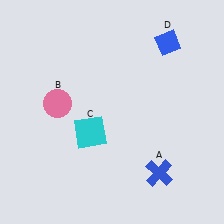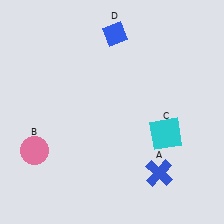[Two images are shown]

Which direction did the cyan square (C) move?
The cyan square (C) moved right.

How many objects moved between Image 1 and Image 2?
3 objects moved between the two images.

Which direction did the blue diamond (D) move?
The blue diamond (D) moved left.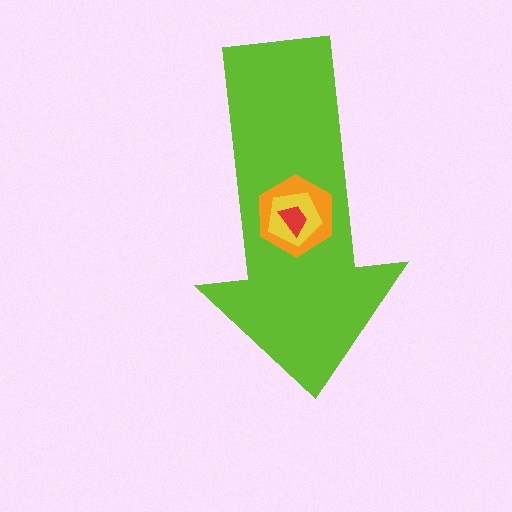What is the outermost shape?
The lime arrow.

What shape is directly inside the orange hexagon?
The yellow pentagon.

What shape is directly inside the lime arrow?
The orange hexagon.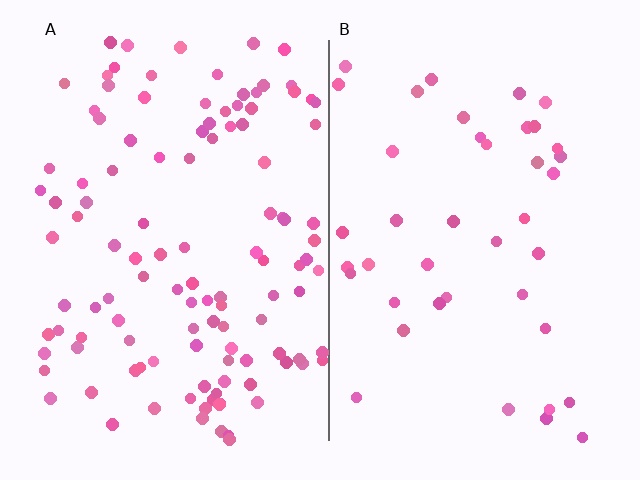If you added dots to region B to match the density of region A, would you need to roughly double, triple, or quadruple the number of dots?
Approximately triple.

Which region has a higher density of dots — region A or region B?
A (the left).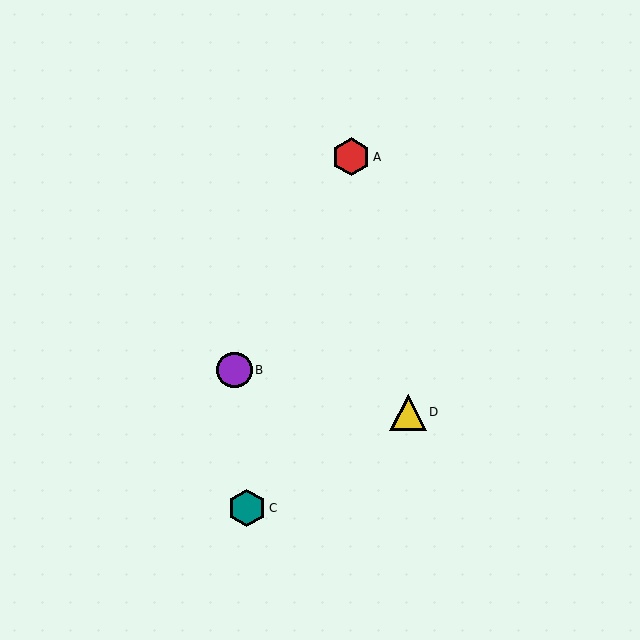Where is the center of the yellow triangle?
The center of the yellow triangle is at (408, 412).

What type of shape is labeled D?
Shape D is a yellow triangle.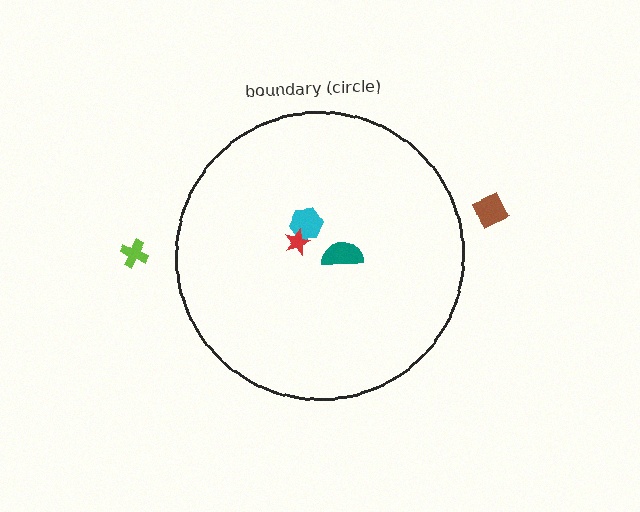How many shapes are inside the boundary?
3 inside, 2 outside.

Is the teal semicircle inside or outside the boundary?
Inside.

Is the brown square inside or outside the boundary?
Outside.